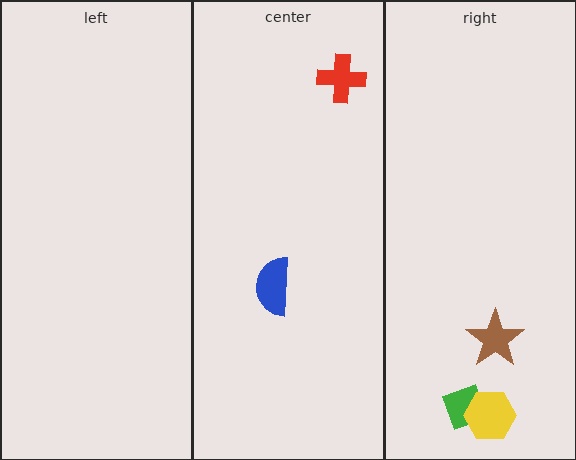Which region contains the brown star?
The right region.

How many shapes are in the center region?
2.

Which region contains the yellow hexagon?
The right region.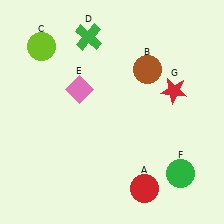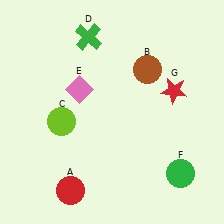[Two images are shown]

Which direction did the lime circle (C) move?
The lime circle (C) moved down.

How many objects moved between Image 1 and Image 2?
2 objects moved between the two images.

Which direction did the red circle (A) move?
The red circle (A) moved left.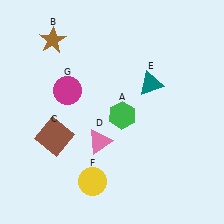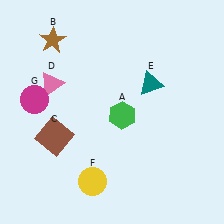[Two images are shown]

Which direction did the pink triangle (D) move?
The pink triangle (D) moved up.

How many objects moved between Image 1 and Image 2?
2 objects moved between the two images.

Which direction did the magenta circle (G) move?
The magenta circle (G) moved left.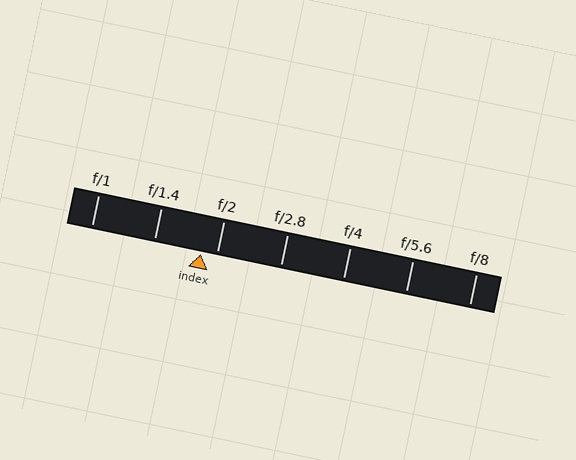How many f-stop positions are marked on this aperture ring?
There are 7 f-stop positions marked.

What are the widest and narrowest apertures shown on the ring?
The widest aperture shown is f/1 and the narrowest is f/8.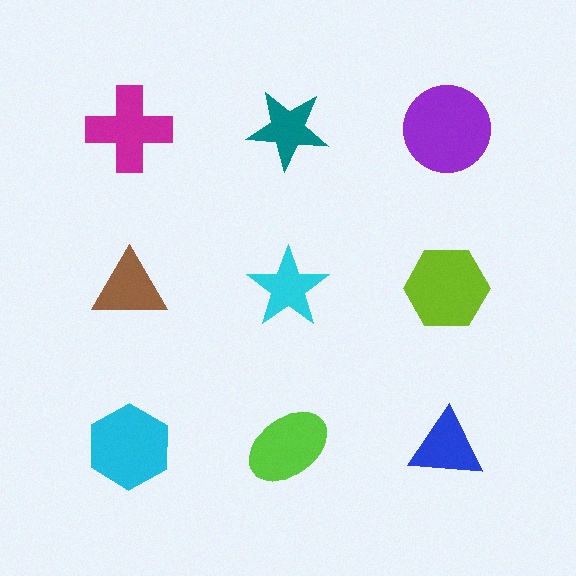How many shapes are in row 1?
3 shapes.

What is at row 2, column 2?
A cyan star.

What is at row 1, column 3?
A purple circle.